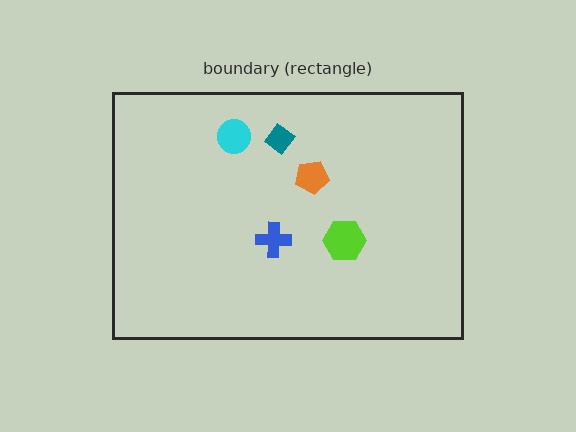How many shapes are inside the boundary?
5 inside, 0 outside.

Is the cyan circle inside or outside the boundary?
Inside.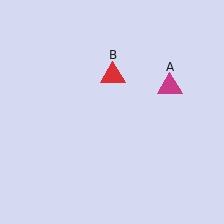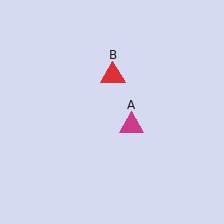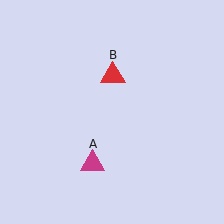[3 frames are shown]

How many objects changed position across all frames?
1 object changed position: magenta triangle (object A).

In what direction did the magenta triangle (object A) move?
The magenta triangle (object A) moved down and to the left.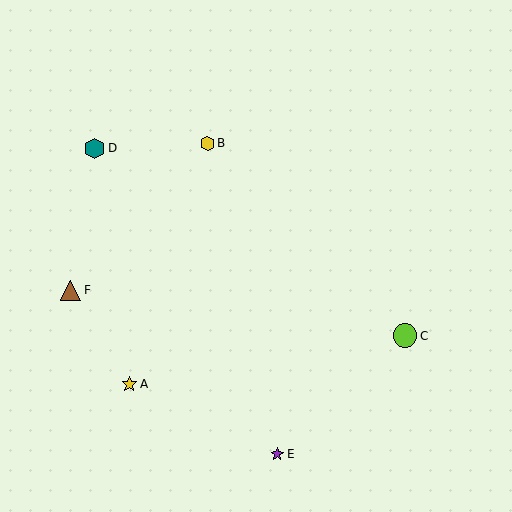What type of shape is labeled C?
Shape C is a lime circle.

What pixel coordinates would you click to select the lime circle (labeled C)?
Click at (405, 336) to select the lime circle C.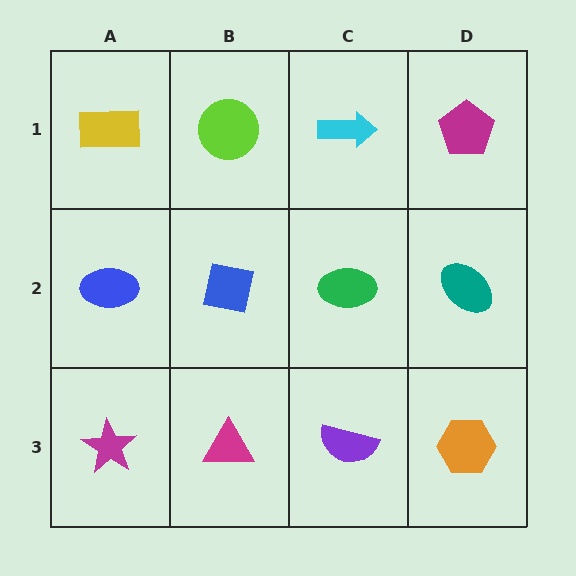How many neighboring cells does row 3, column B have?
3.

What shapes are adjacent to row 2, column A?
A yellow rectangle (row 1, column A), a magenta star (row 3, column A), a blue square (row 2, column B).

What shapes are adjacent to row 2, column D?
A magenta pentagon (row 1, column D), an orange hexagon (row 3, column D), a green ellipse (row 2, column C).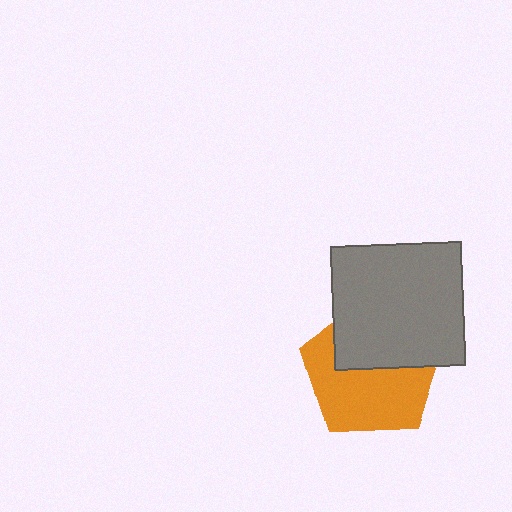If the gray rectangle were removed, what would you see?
You would see the complete orange pentagon.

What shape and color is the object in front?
The object in front is a gray rectangle.